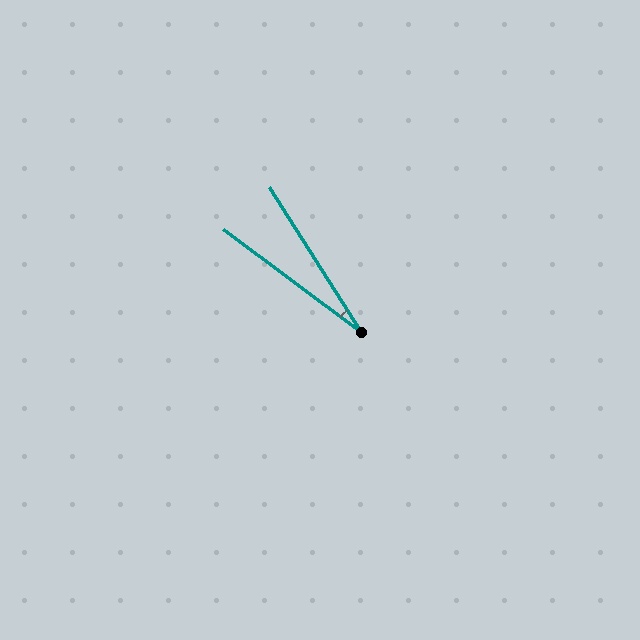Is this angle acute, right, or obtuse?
It is acute.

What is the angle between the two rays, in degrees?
Approximately 21 degrees.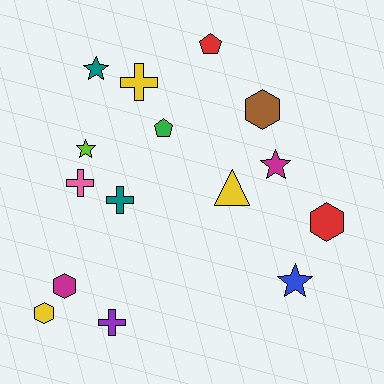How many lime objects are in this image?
There is 1 lime object.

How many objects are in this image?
There are 15 objects.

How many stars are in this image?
There are 4 stars.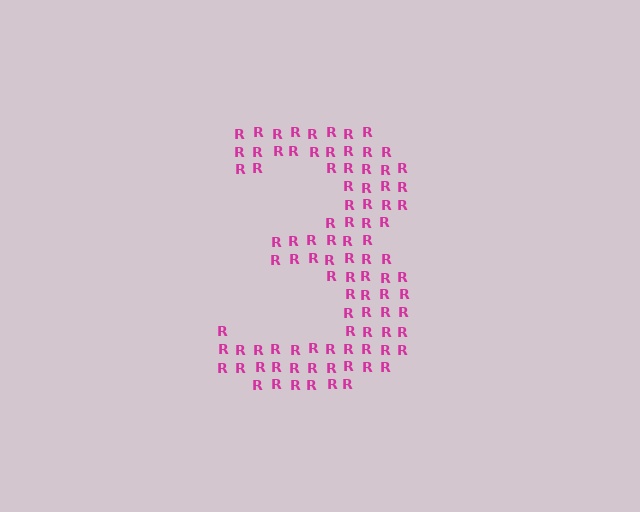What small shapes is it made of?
It is made of small letter R's.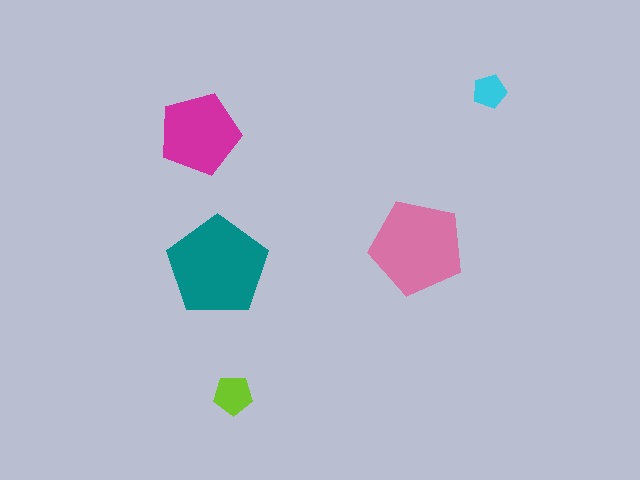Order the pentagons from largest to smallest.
the teal one, the pink one, the magenta one, the lime one, the cyan one.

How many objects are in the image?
There are 5 objects in the image.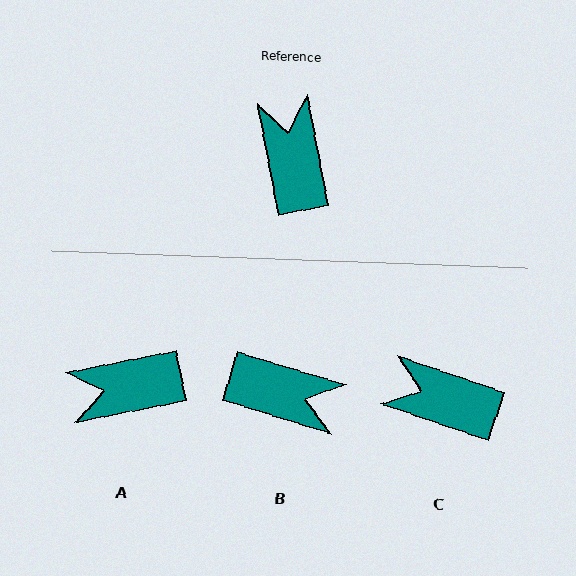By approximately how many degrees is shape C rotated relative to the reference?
Approximately 60 degrees counter-clockwise.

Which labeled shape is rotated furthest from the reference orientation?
B, about 118 degrees away.